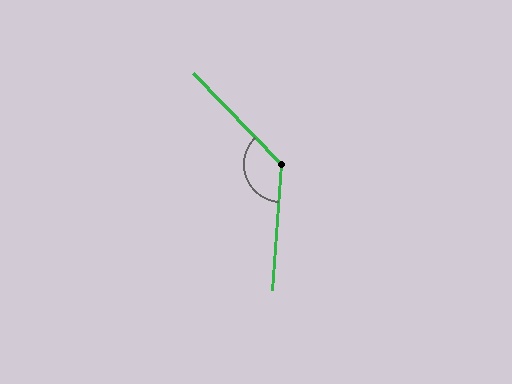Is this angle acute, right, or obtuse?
It is obtuse.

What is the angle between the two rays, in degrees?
Approximately 132 degrees.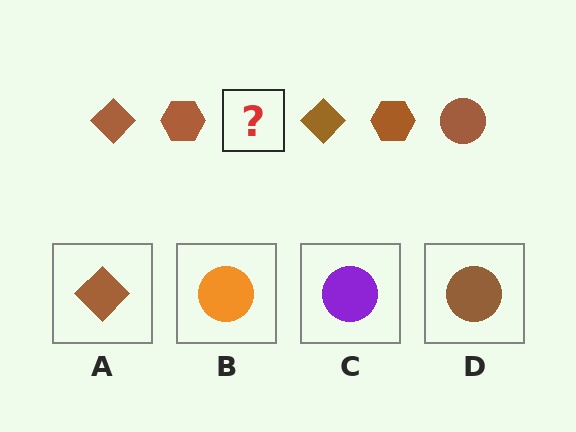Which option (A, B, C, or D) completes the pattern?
D.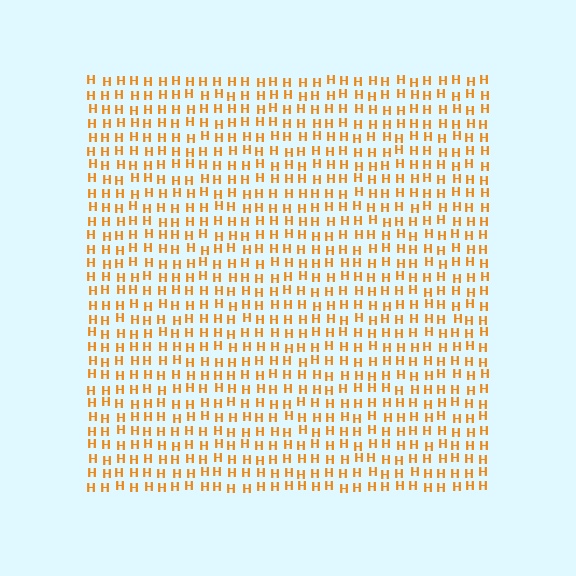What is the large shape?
The large shape is a square.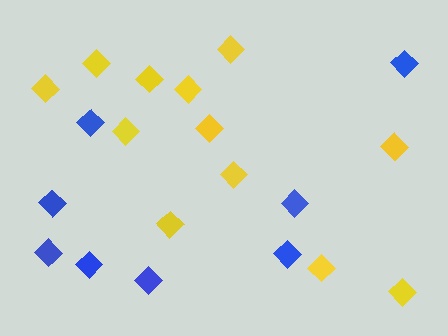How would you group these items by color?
There are 2 groups: one group of yellow diamonds (12) and one group of blue diamonds (8).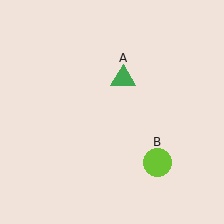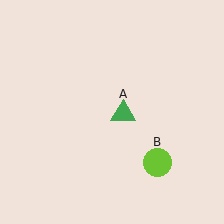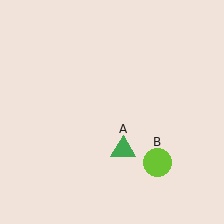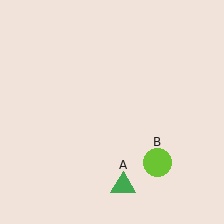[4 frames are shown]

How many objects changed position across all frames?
1 object changed position: green triangle (object A).